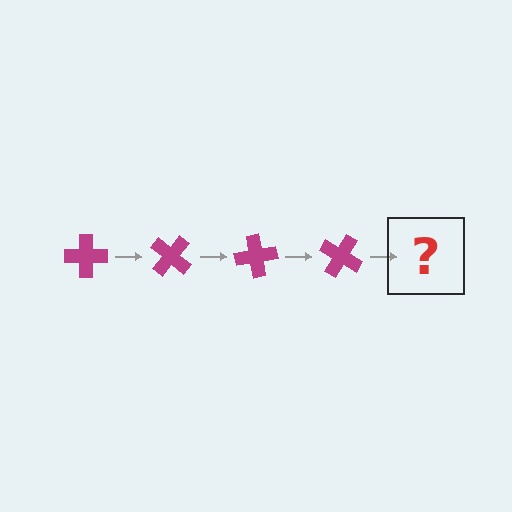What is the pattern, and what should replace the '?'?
The pattern is that the cross rotates 40 degrees each step. The '?' should be a magenta cross rotated 160 degrees.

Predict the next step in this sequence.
The next step is a magenta cross rotated 160 degrees.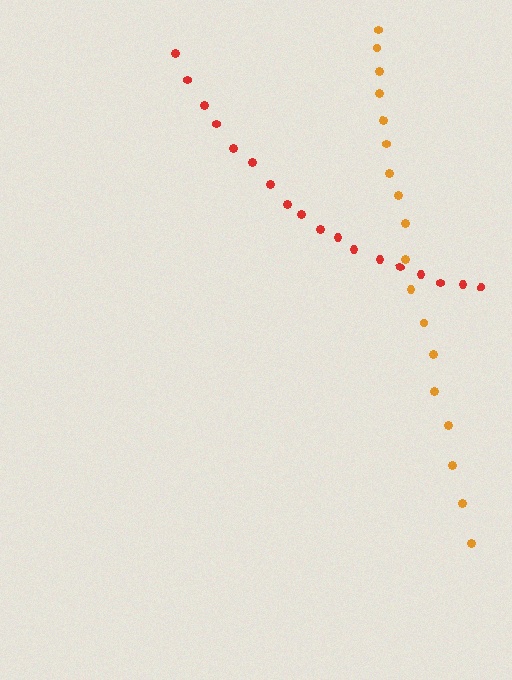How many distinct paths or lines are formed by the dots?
There are 2 distinct paths.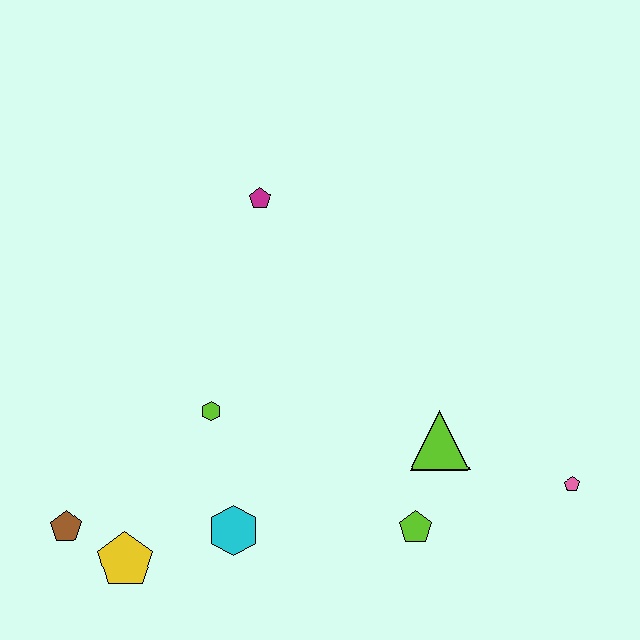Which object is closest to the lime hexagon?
The cyan hexagon is closest to the lime hexagon.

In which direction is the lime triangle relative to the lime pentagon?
The lime triangle is above the lime pentagon.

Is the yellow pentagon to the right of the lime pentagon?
No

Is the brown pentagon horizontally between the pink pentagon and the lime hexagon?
No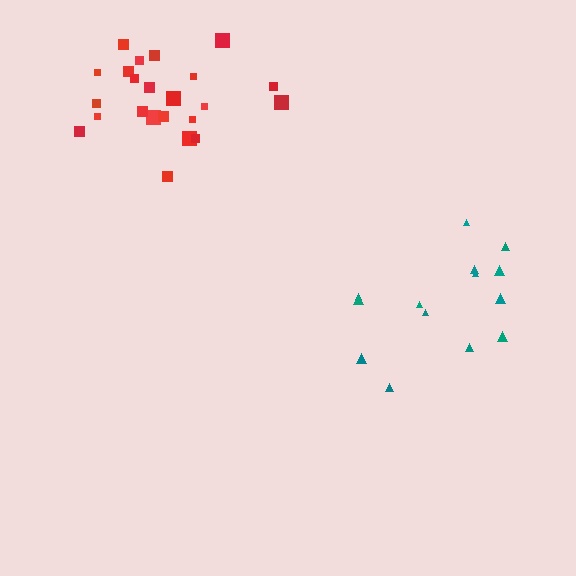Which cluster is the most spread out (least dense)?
Teal.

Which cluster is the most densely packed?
Red.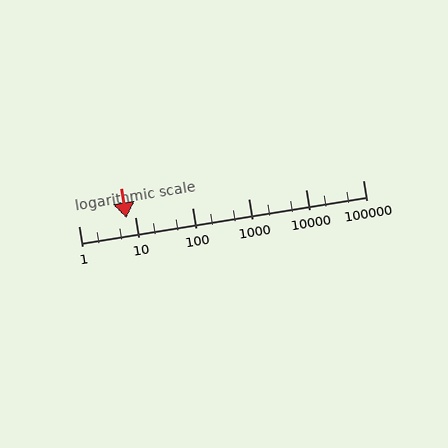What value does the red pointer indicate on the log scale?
The pointer indicates approximately 6.9.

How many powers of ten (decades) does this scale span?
The scale spans 5 decades, from 1 to 100000.